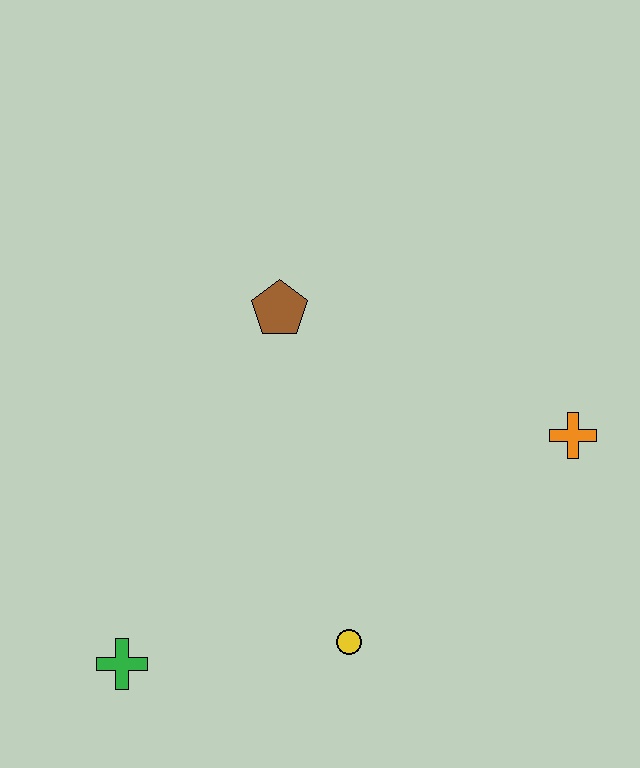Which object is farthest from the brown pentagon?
The green cross is farthest from the brown pentagon.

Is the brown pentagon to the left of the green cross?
No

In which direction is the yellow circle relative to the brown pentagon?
The yellow circle is below the brown pentagon.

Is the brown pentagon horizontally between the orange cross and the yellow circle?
No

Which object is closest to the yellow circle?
The green cross is closest to the yellow circle.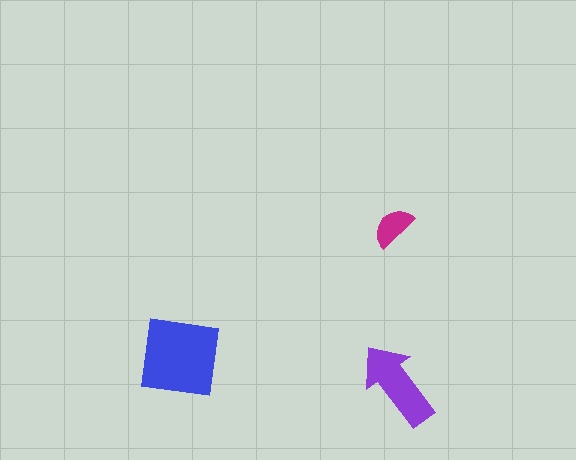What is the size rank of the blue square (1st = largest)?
1st.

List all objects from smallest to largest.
The magenta semicircle, the purple arrow, the blue square.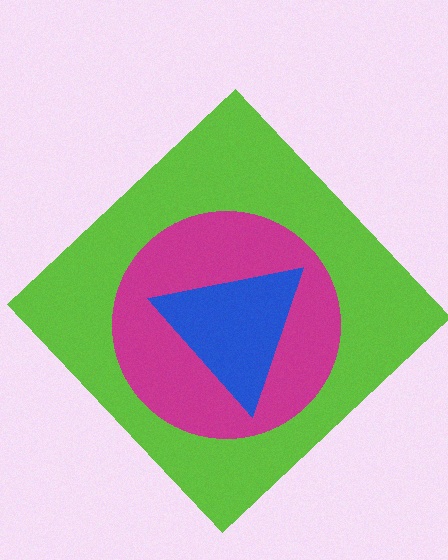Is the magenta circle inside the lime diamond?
Yes.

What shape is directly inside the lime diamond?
The magenta circle.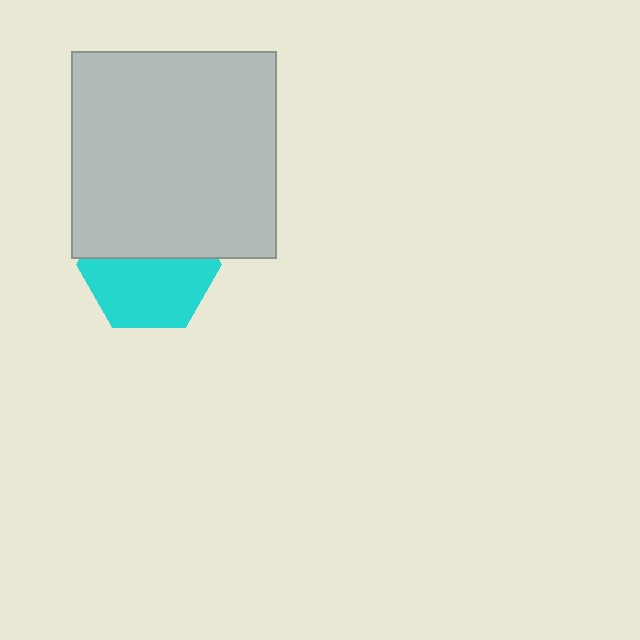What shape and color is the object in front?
The object in front is a light gray rectangle.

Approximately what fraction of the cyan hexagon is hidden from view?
Roughly 45% of the cyan hexagon is hidden behind the light gray rectangle.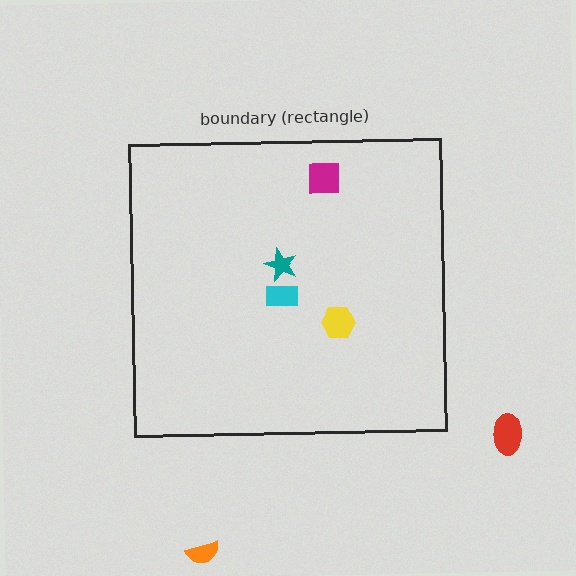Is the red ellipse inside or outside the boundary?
Outside.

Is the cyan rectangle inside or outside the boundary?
Inside.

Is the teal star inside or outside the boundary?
Inside.